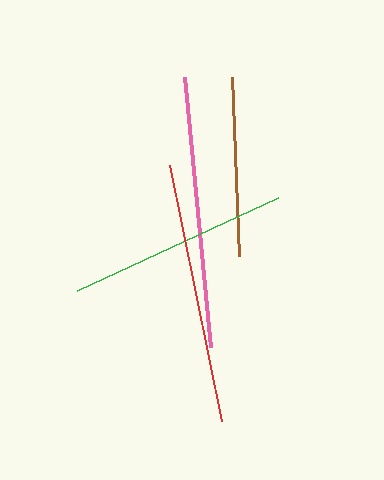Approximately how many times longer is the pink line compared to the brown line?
The pink line is approximately 1.5 times the length of the brown line.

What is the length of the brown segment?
The brown segment is approximately 179 pixels long.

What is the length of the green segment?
The green segment is approximately 222 pixels long.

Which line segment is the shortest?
The brown line is the shortest at approximately 179 pixels.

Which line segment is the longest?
The pink line is the longest at approximately 272 pixels.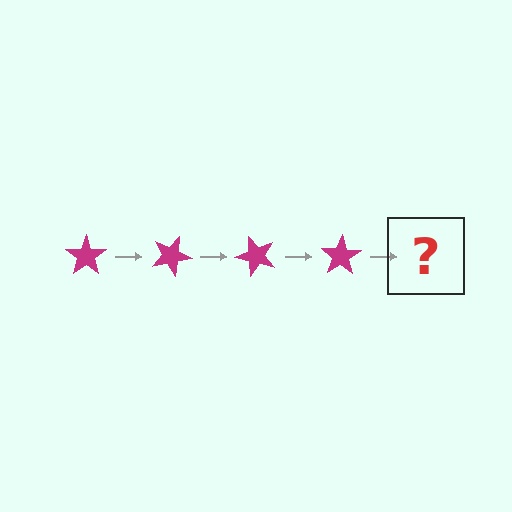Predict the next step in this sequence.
The next step is a magenta star rotated 100 degrees.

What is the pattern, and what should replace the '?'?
The pattern is that the star rotates 25 degrees each step. The '?' should be a magenta star rotated 100 degrees.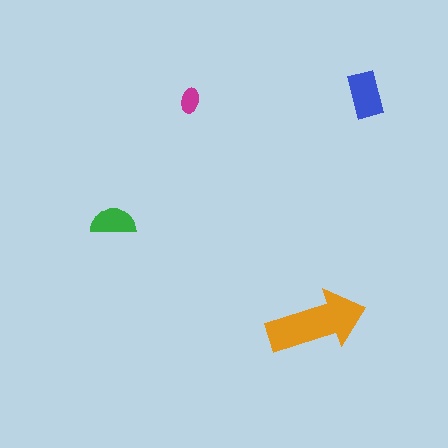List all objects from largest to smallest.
The orange arrow, the blue rectangle, the green semicircle, the magenta ellipse.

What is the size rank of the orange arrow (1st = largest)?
1st.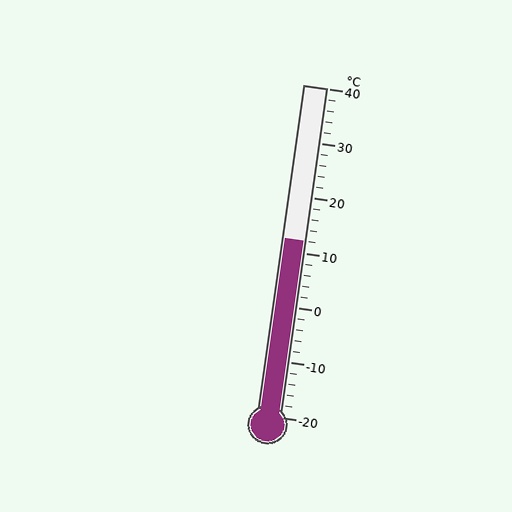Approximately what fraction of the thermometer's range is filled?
The thermometer is filled to approximately 55% of its range.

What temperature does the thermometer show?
The thermometer shows approximately 12°C.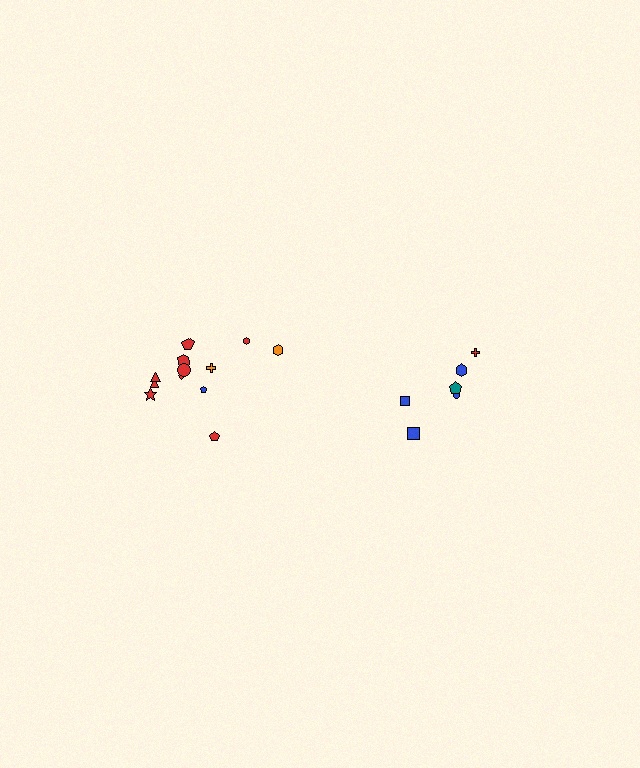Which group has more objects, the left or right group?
The left group.